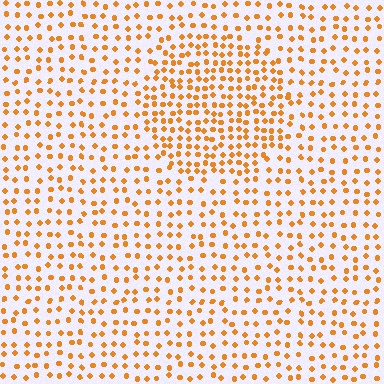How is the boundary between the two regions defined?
The boundary is defined by a change in element density (approximately 1.7x ratio). All elements are the same color, size, and shape.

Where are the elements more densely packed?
The elements are more densely packed inside the circle boundary.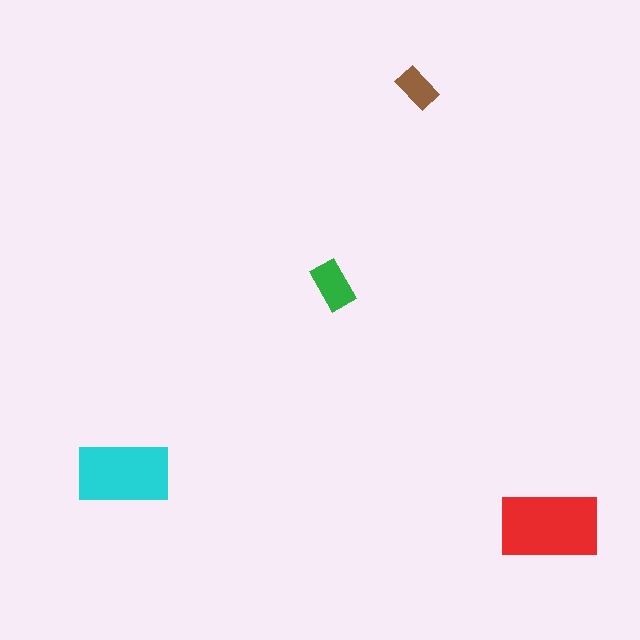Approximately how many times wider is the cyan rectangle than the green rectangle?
About 2 times wider.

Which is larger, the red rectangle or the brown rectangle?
The red one.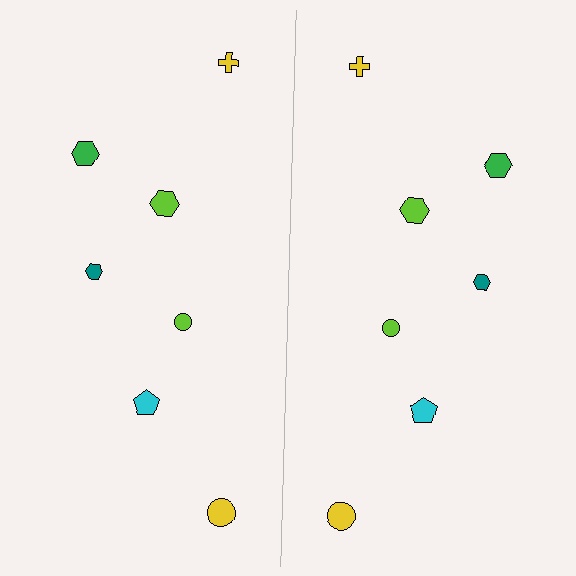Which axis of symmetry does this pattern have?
The pattern has a vertical axis of symmetry running through the center of the image.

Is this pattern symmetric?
Yes, this pattern has bilateral (reflection) symmetry.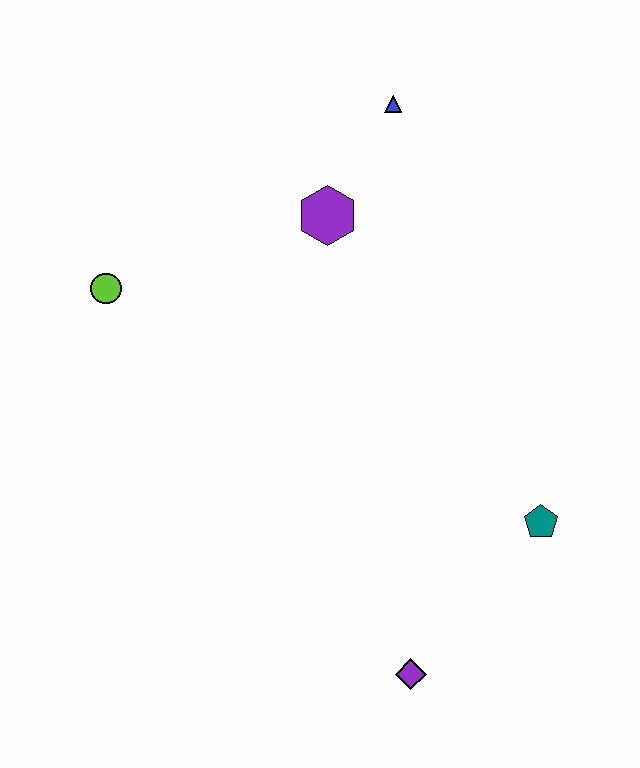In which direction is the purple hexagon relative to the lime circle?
The purple hexagon is to the right of the lime circle.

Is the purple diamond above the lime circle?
No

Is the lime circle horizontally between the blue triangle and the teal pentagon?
No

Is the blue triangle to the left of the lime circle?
No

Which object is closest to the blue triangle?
The purple hexagon is closest to the blue triangle.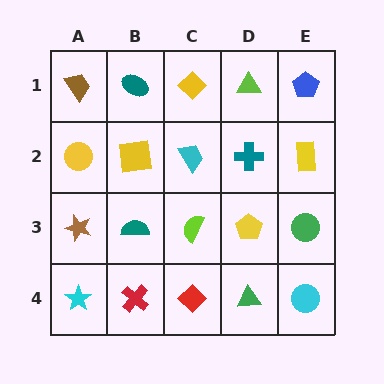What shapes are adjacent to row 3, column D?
A teal cross (row 2, column D), a green triangle (row 4, column D), a lime semicircle (row 3, column C), a green circle (row 3, column E).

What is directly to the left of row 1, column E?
A lime triangle.